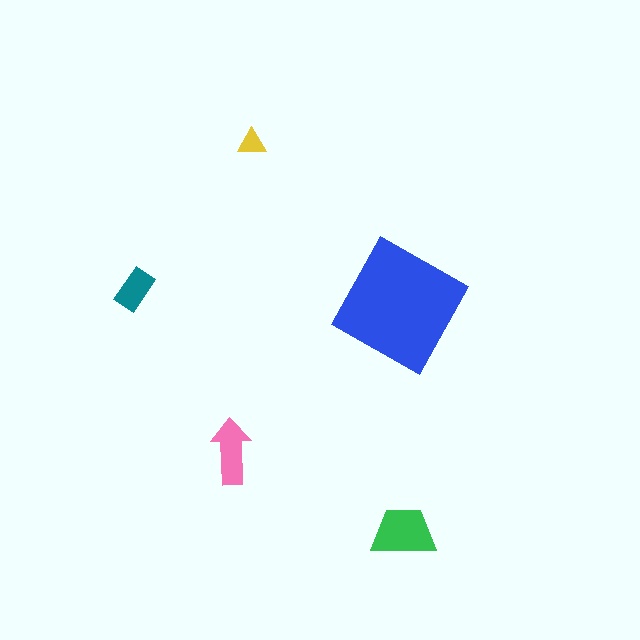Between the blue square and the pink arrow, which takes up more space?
The blue square.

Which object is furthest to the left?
The teal rectangle is leftmost.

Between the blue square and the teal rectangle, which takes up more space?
The blue square.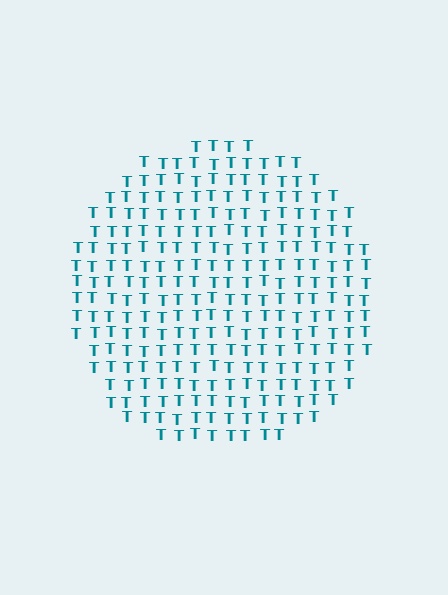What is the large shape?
The large shape is a circle.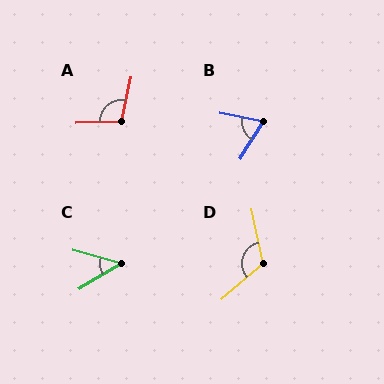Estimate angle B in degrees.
Approximately 70 degrees.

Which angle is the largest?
D, at approximately 118 degrees.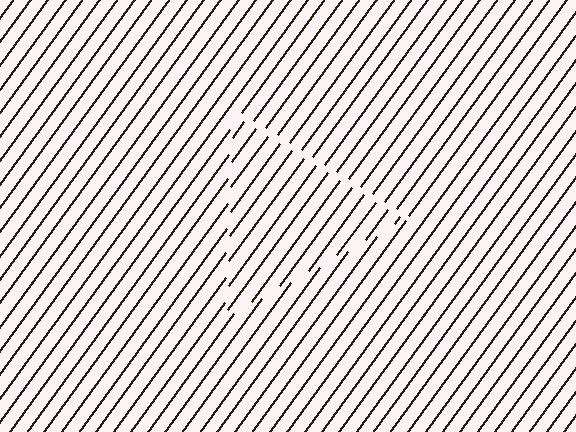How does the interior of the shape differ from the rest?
The interior of the shape contains the same grating, shifted by half a period — the contour is defined by the phase discontinuity where line-ends from the inner and outer gratings abut.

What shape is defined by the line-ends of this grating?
An illusory triangle. The interior of the shape contains the same grating, shifted by half a period — the contour is defined by the phase discontinuity where line-ends from the inner and outer gratings abut.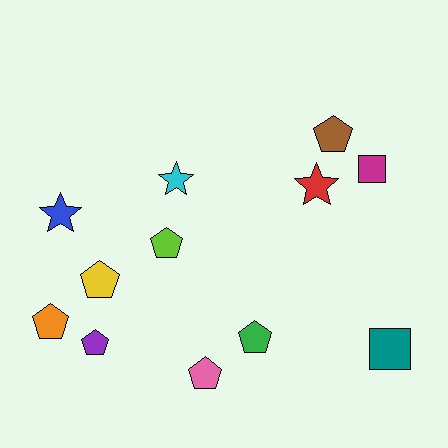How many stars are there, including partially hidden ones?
There are 3 stars.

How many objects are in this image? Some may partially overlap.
There are 12 objects.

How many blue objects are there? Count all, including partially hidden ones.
There is 1 blue object.